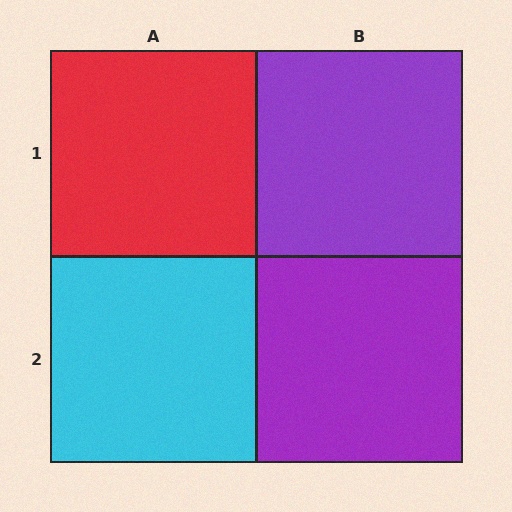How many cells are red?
1 cell is red.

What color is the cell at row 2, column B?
Purple.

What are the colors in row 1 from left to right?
Red, purple.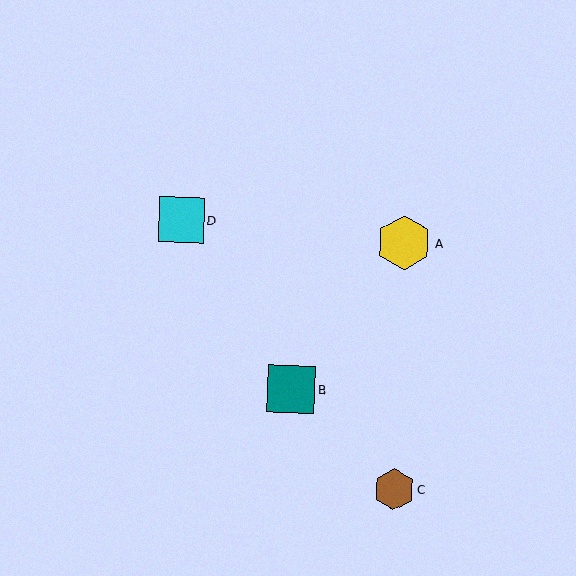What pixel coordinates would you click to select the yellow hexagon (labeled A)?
Click at (404, 243) to select the yellow hexagon A.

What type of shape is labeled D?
Shape D is a cyan square.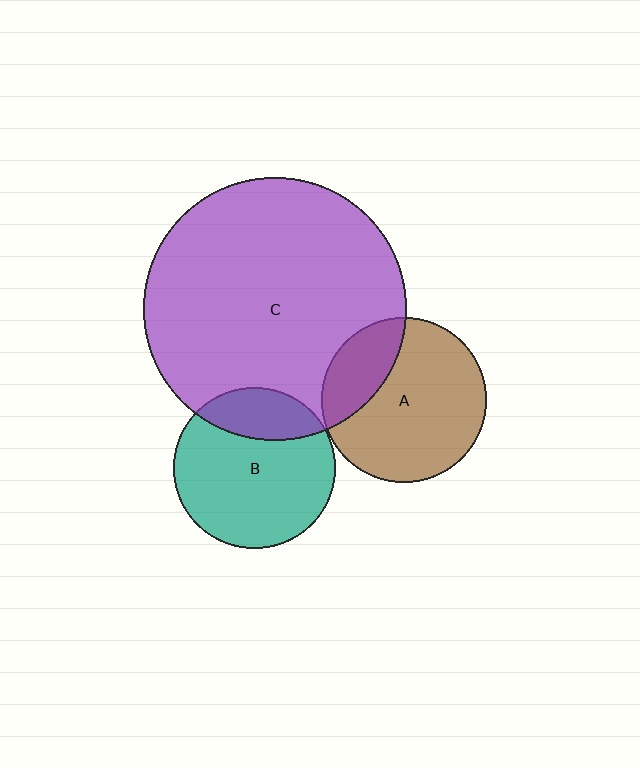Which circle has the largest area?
Circle C (purple).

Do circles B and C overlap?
Yes.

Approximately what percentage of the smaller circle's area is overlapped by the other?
Approximately 25%.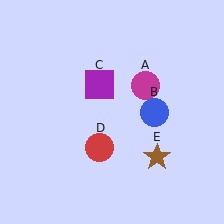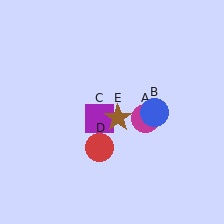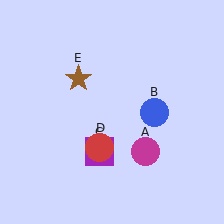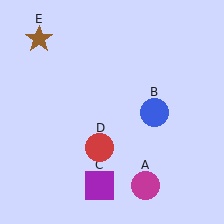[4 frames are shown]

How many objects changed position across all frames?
3 objects changed position: magenta circle (object A), purple square (object C), brown star (object E).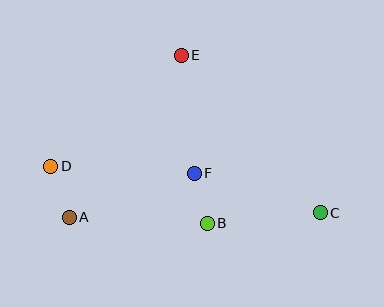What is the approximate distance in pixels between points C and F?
The distance between C and F is approximately 132 pixels.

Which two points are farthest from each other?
Points C and D are farthest from each other.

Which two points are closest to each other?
Points B and F are closest to each other.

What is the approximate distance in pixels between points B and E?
The distance between B and E is approximately 170 pixels.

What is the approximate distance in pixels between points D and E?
The distance between D and E is approximately 171 pixels.